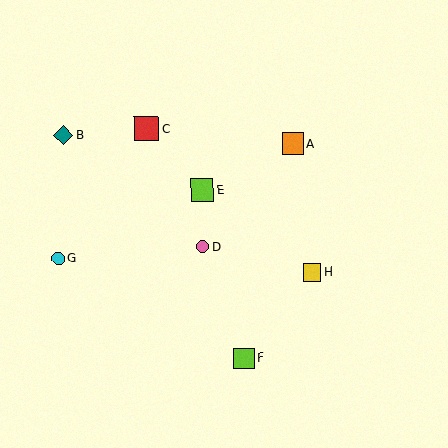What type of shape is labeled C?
Shape C is a red square.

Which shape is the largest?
The red square (labeled C) is the largest.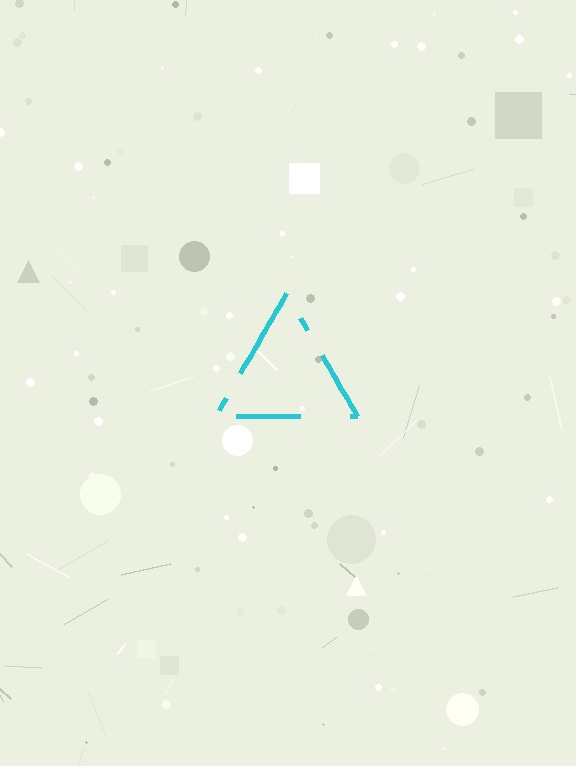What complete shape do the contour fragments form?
The contour fragments form a triangle.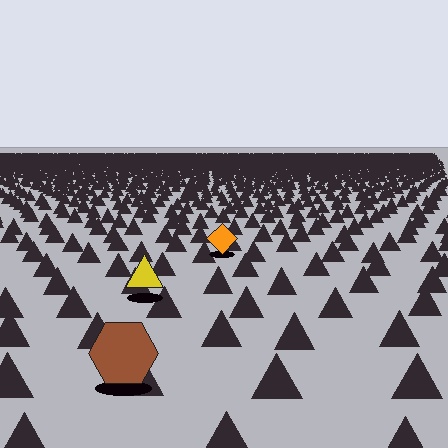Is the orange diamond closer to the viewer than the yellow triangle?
No. The yellow triangle is closer — you can tell from the texture gradient: the ground texture is coarser near it.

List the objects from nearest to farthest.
From nearest to farthest: the brown hexagon, the yellow triangle, the orange diamond.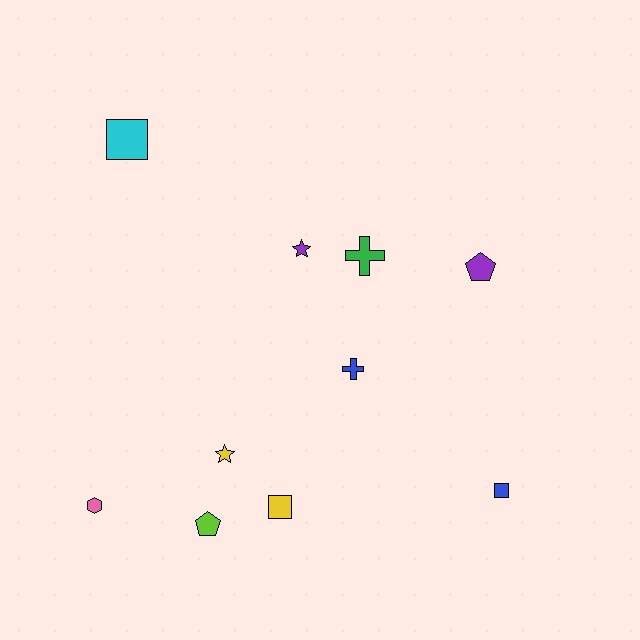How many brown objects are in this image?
There are no brown objects.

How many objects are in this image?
There are 10 objects.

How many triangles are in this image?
There are no triangles.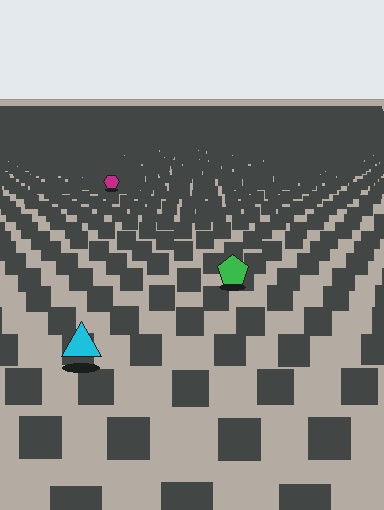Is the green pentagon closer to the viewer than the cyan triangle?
No. The cyan triangle is closer — you can tell from the texture gradient: the ground texture is coarser near it.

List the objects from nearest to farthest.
From nearest to farthest: the cyan triangle, the green pentagon, the magenta hexagon.